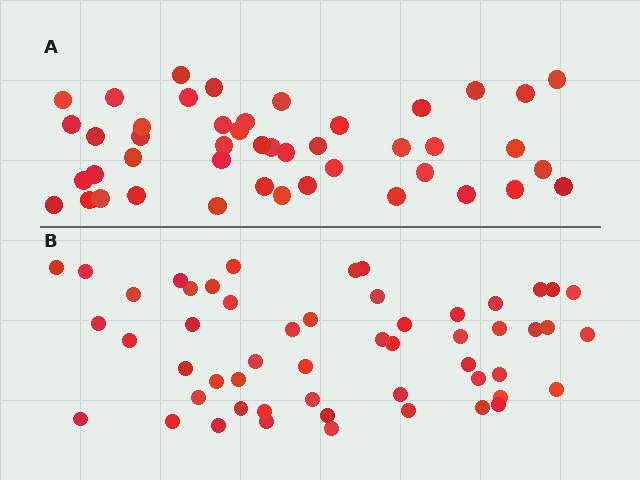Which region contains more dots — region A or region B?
Region B (the bottom region) has more dots.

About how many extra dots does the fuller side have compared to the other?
Region B has roughly 8 or so more dots than region A.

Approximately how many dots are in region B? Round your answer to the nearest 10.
About 50 dots. (The exact count is 53, which rounds to 50.)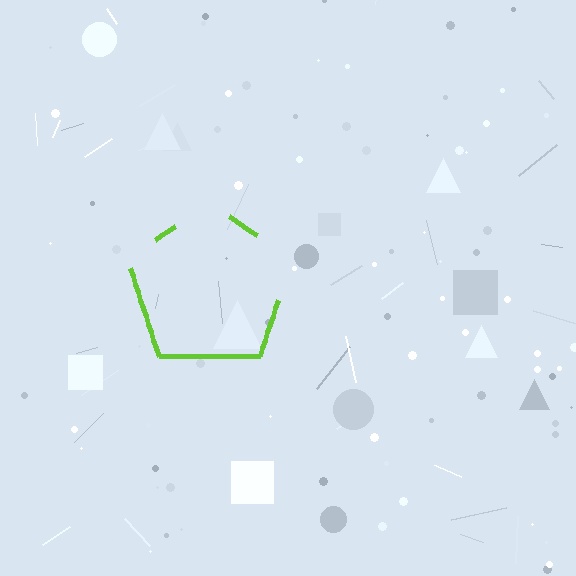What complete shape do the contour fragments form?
The contour fragments form a pentagon.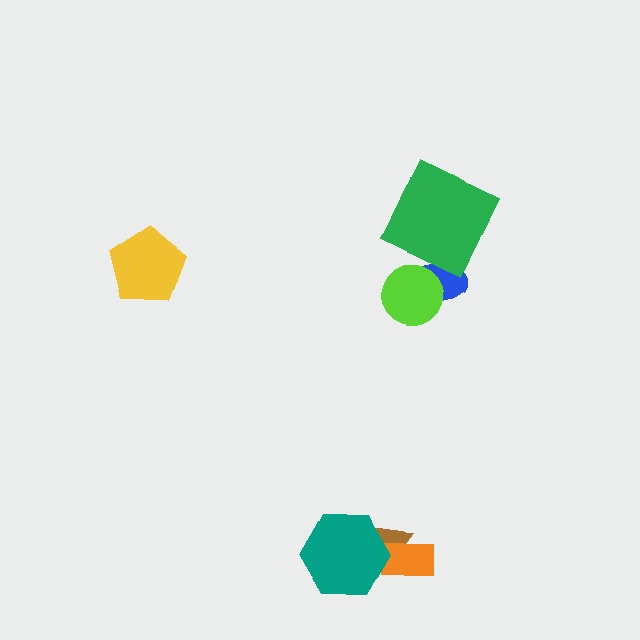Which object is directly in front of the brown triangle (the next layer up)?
The orange rectangle is directly in front of the brown triangle.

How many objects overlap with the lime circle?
1 object overlaps with the lime circle.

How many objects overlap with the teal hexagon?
2 objects overlap with the teal hexagon.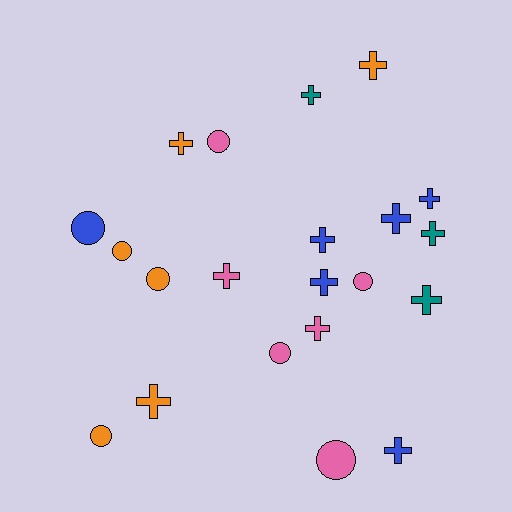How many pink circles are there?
There are 4 pink circles.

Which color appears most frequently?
Orange, with 6 objects.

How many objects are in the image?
There are 21 objects.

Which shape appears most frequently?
Cross, with 13 objects.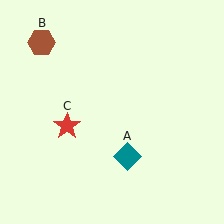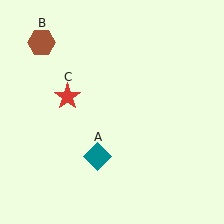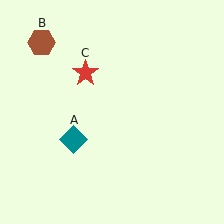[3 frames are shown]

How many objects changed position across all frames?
2 objects changed position: teal diamond (object A), red star (object C).